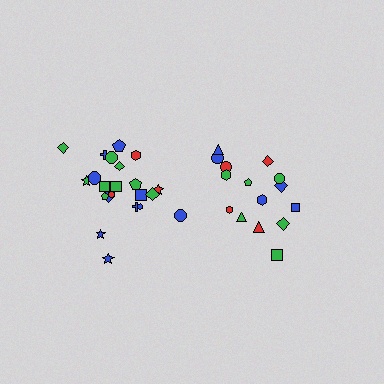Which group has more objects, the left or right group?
The left group.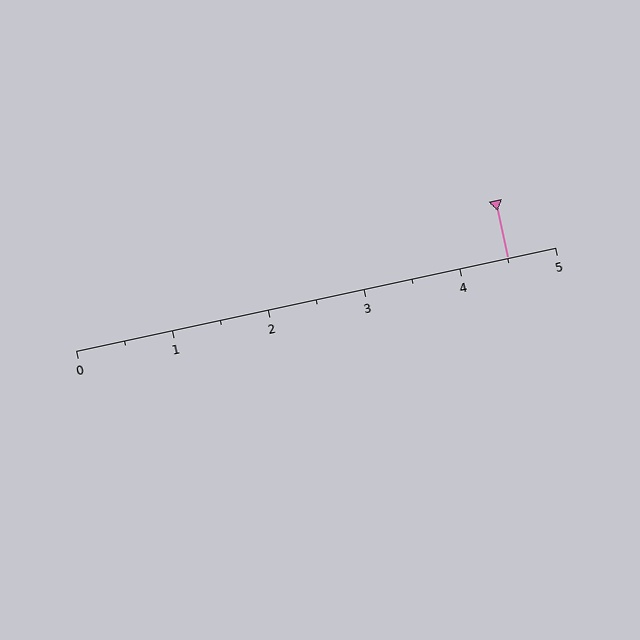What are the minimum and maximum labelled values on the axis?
The axis runs from 0 to 5.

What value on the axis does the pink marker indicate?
The marker indicates approximately 4.5.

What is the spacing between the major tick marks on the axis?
The major ticks are spaced 1 apart.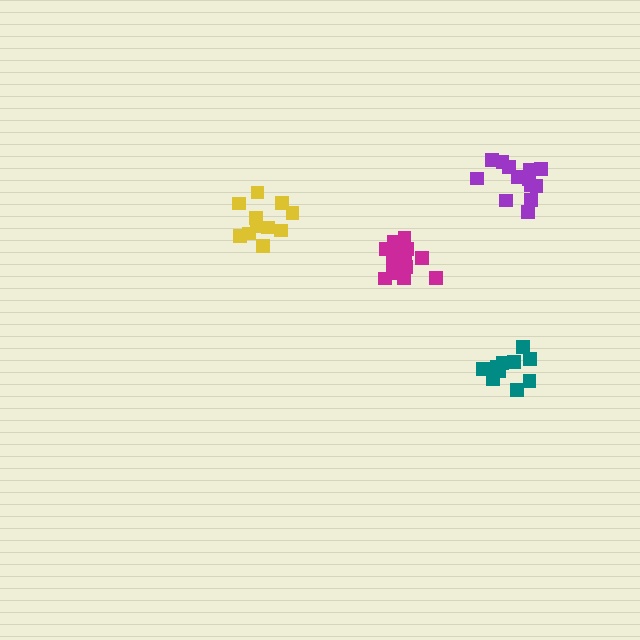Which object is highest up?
The purple cluster is topmost.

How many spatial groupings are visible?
There are 4 spatial groupings.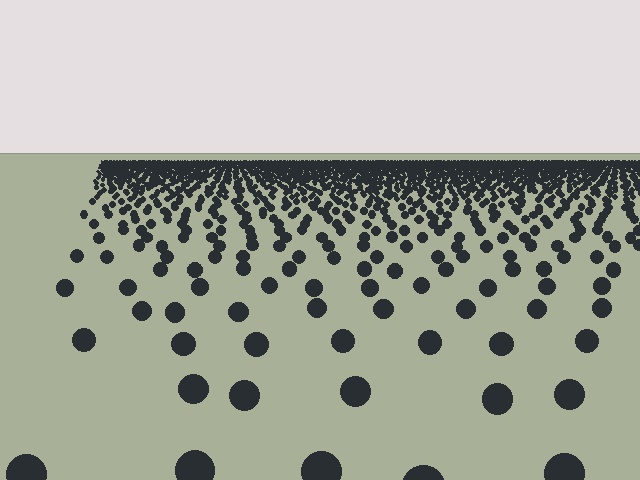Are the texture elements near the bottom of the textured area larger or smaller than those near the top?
Larger. Near the bottom, elements are closer to the viewer and appear at a bigger on-screen size.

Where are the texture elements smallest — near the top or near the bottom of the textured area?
Near the top.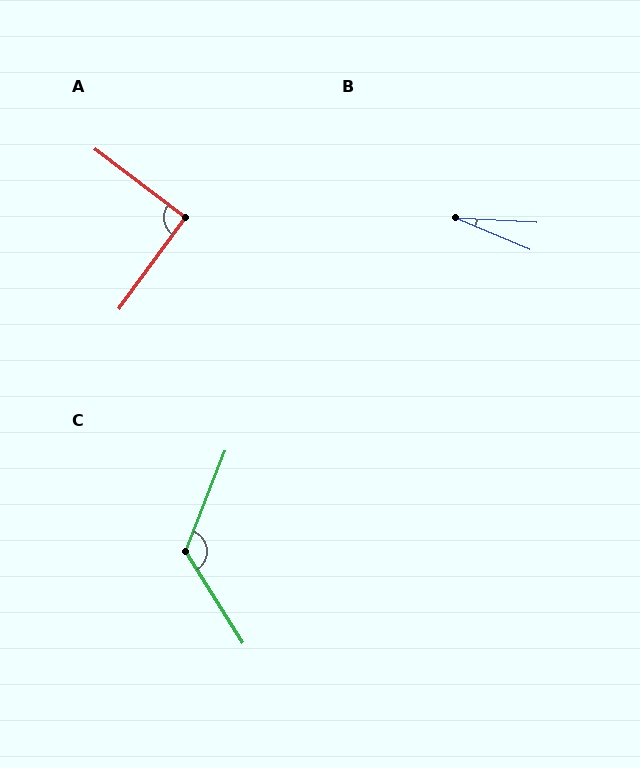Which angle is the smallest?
B, at approximately 20 degrees.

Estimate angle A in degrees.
Approximately 91 degrees.